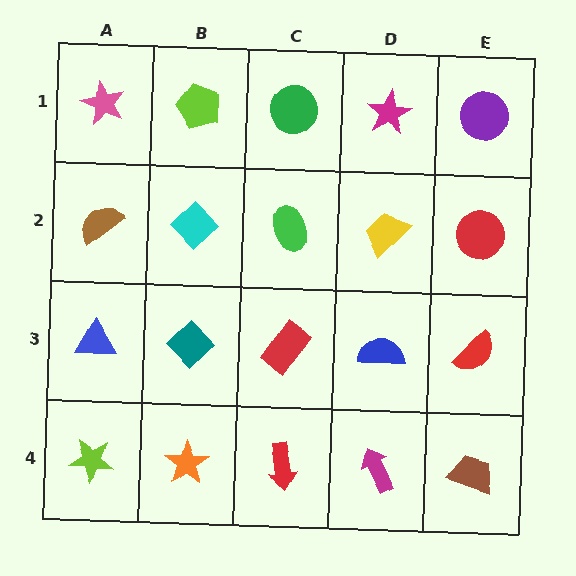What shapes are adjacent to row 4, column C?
A red rectangle (row 3, column C), an orange star (row 4, column B), a magenta arrow (row 4, column D).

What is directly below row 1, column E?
A red circle.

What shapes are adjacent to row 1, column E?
A red circle (row 2, column E), a magenta star (row 1, column D).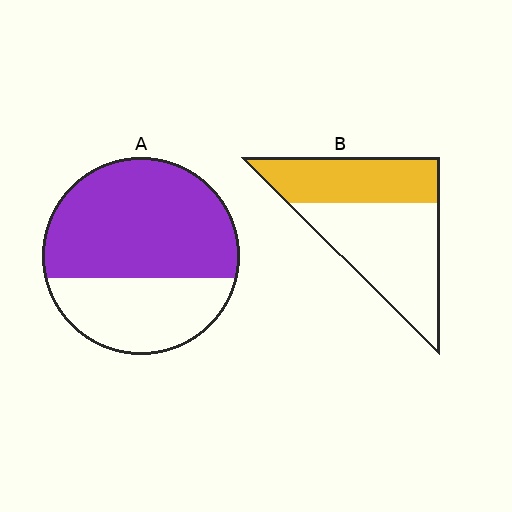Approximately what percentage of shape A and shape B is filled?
A is approximately 65% and B is approximately 40%.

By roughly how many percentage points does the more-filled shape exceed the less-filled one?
By roughly 25 percentage points (A over B).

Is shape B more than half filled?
No.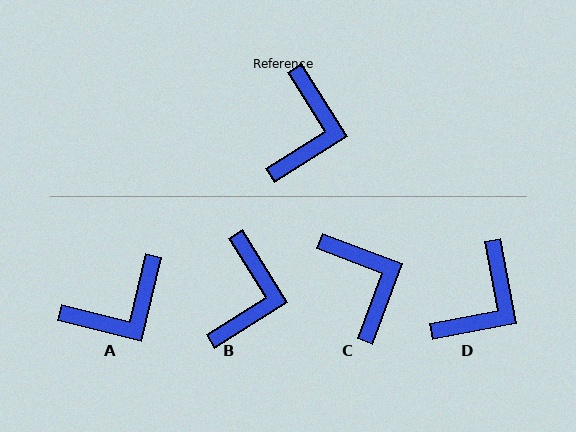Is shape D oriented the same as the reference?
No, it is off by about 21 degrees.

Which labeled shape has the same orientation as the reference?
B.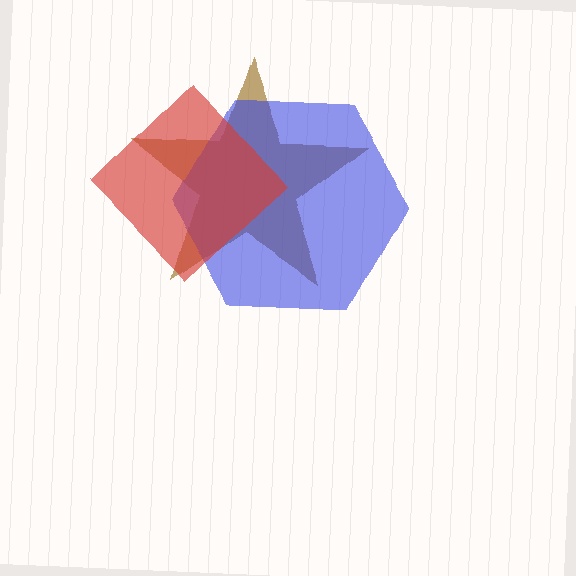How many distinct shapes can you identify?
There are 3 distinct shapes: a brown star, a blue hexagon, a red diamond.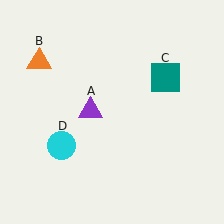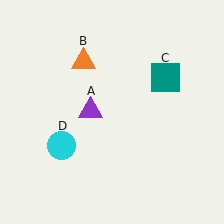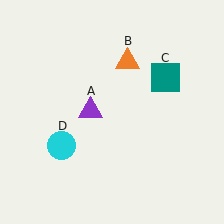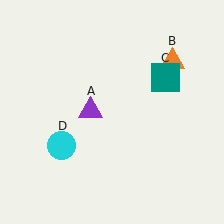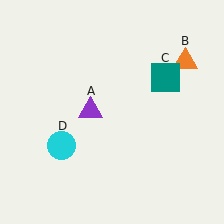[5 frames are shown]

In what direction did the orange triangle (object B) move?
The orange triangle (object B) moved right.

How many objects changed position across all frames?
1 object changed position: orange triangle (object B).